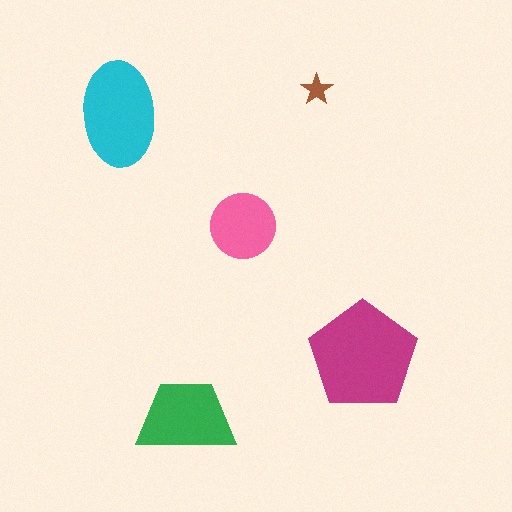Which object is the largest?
The magenta pentagon.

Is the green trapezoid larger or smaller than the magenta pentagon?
Smaller.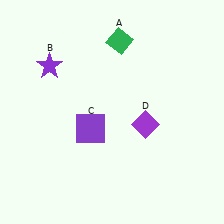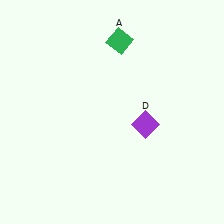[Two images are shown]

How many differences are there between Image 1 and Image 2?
There are 2 differences between the two images.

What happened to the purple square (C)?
The purple square (C) was removed in Image 2. It was in the bottom-left area of Image 1.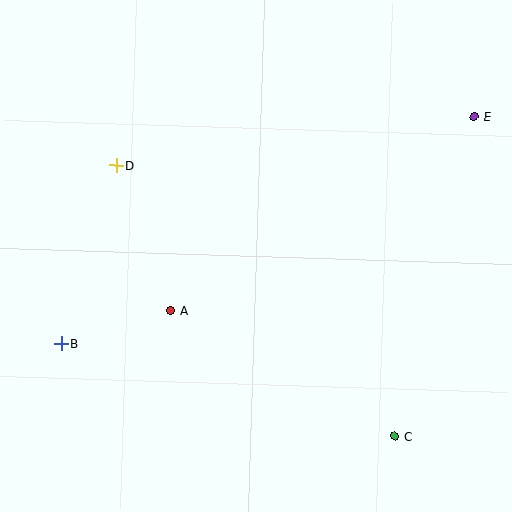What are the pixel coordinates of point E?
Point E is at (474, 117).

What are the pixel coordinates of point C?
Point C is at (395, 436).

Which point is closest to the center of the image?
Point A at (171, 311) is closest to the center.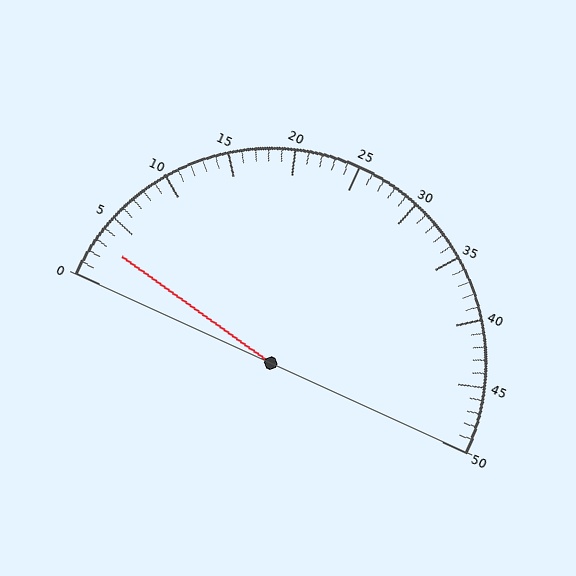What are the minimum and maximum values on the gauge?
The gauge ranges from 0 to 50.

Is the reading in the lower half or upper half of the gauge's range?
The reading is in the lower half of the range (0 to 50).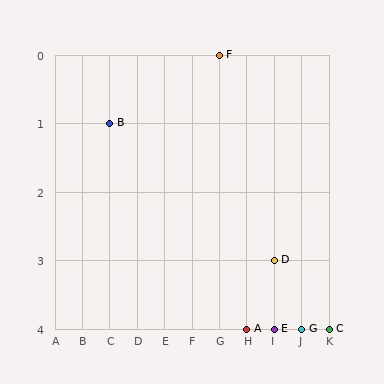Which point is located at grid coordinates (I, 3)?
Point D is at (I, 3).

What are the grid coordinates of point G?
Point G is at grid coordinates (J, 4).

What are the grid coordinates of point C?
Point C is at grid coordinates (K, 4).